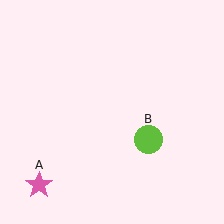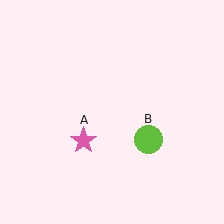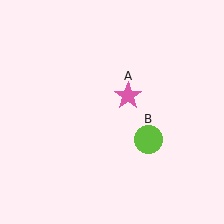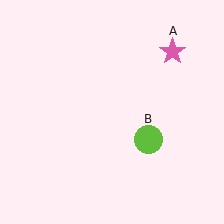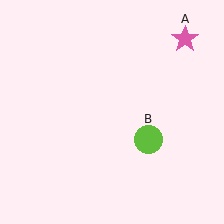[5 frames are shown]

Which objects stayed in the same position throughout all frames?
Lime circle (object B) remained stationary.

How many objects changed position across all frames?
1 object changed position: pink star (object A).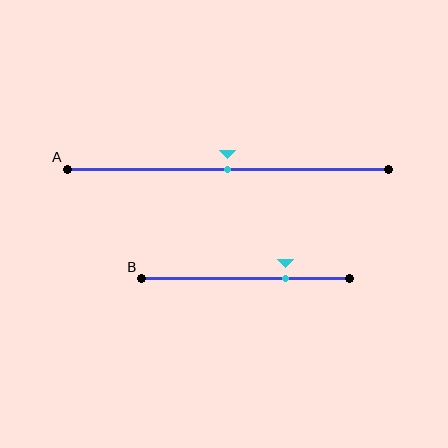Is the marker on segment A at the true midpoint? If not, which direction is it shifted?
Yes, the marker on segment A is at the true midpoint.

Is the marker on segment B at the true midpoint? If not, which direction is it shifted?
No, the marker on segment B is shifted to the right by about 19% of the segment length.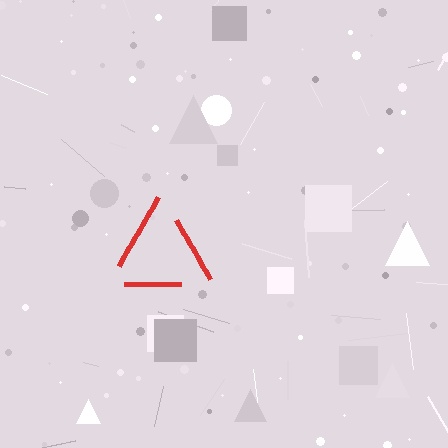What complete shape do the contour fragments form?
The contour fragments form a triangle.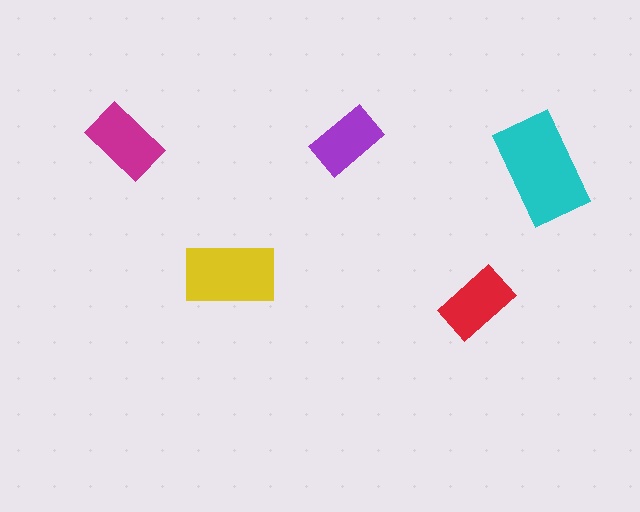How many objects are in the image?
There are 5 objects in the image.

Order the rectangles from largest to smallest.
the cyan one, the yellow one, the magenta one, the red one, the purple one.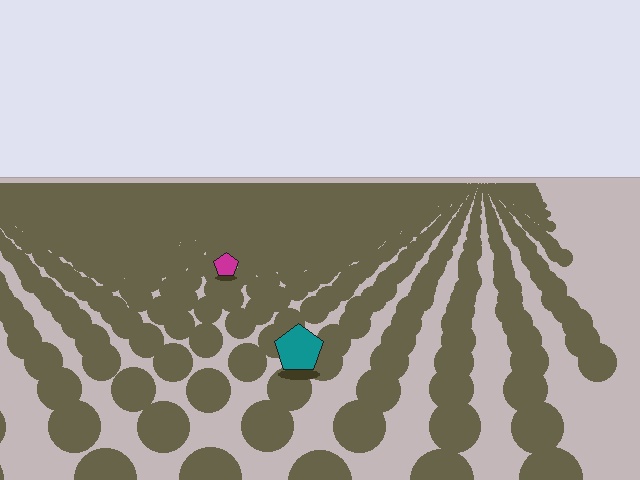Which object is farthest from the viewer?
The magenta pentagon is farthest from the viewer. It appears smaller and the ground texture around it is denser.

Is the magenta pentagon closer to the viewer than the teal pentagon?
No. The teal pentagon is closer — you can tell from the texture gradient: the ground texture is coarser near it.